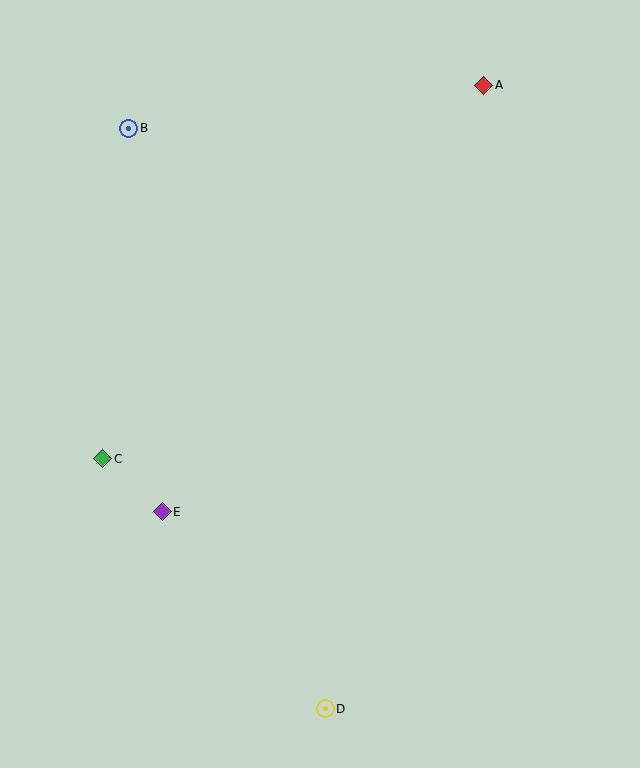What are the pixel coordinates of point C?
Point C is at (103, 459).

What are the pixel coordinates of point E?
Point E is at (162, 512).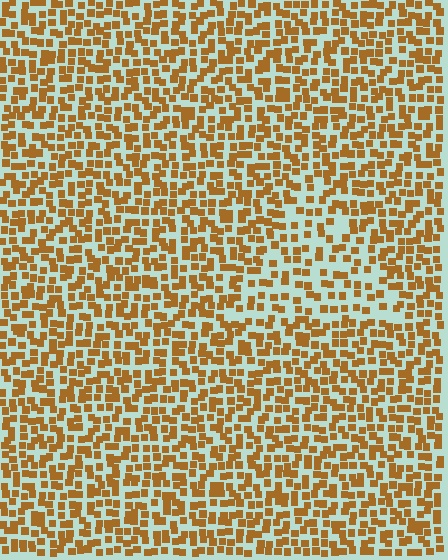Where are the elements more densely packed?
The elements are more densely packed outside the triangle boundary.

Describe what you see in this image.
The image contains small brown elements arranged at two different densities. A triangle-shaped region is visible where the elements are less densely packed than the surrounding area.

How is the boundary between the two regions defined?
The boundary is defined by a change in element density (approximately 1.7x ratio). All elements are the same color, size, and shape.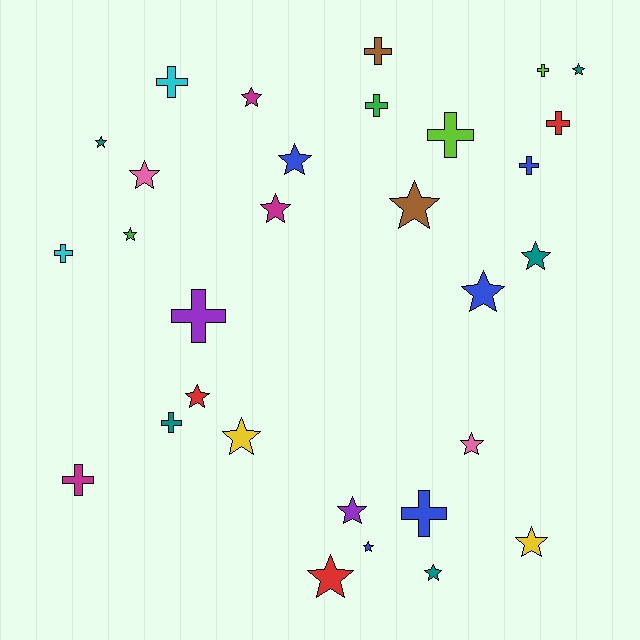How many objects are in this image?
There are 30 objects.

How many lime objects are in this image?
There are 2 lime objects.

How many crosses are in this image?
There are 12 crosses.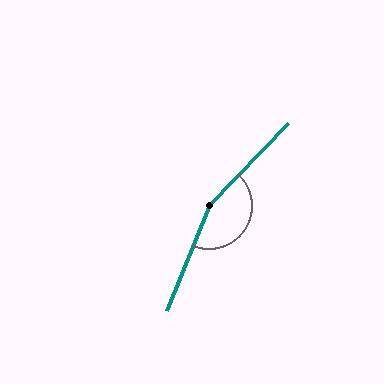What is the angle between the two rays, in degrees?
Approximately 158 degrees.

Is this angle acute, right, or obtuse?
It is obtuse.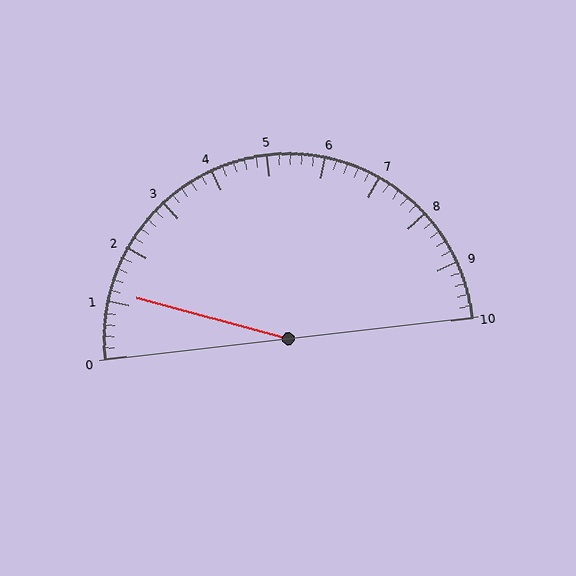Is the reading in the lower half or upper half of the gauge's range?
The reading is in the lower half of the range (0 to 10).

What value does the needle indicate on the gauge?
The needle indicates approximately 1.2.